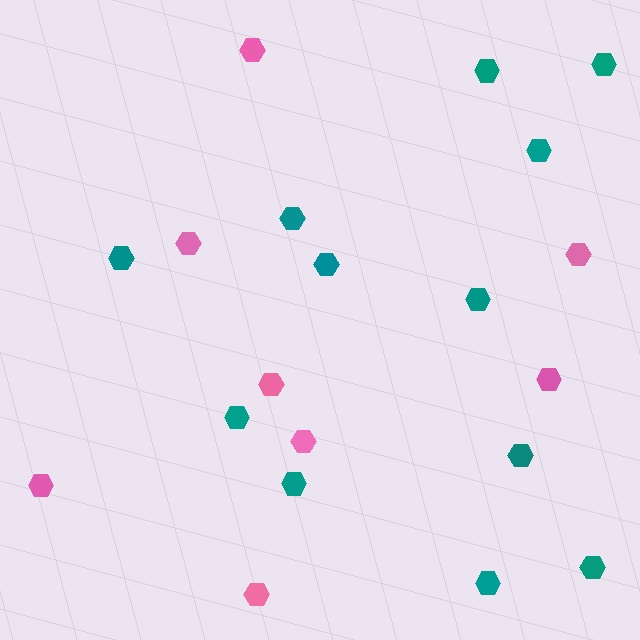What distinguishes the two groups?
There are 2 groups: one group of teal hexagons (12) and one group of pink hexagons (8).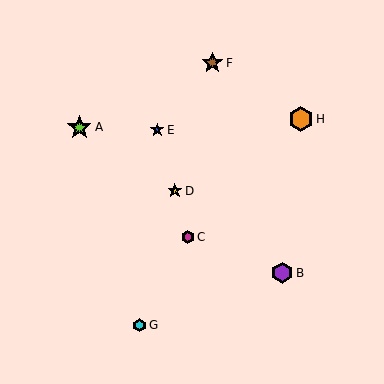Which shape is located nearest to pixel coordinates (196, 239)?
The magenta hexagon (labeled C) at (188, 237) is nearest to that location.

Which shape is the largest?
The orange hexagon (labeled H) is the largest.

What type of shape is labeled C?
Shape C is a magenta hexagon.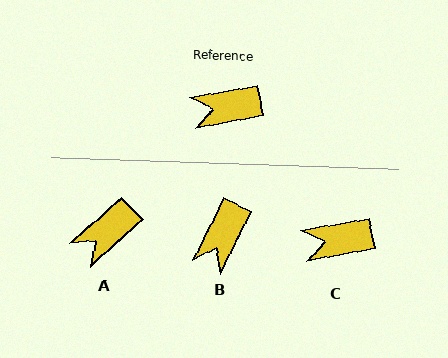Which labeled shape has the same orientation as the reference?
C.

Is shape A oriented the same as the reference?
No, it is off by about 32 degrees.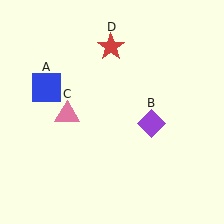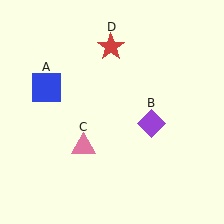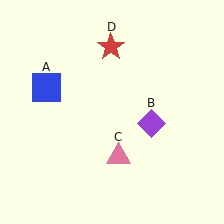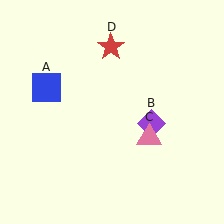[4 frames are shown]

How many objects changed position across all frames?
1 object changed position: pink triangle (object C).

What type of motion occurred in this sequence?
The pink triangle (object C) rotated counterclockwise around the center of the scene.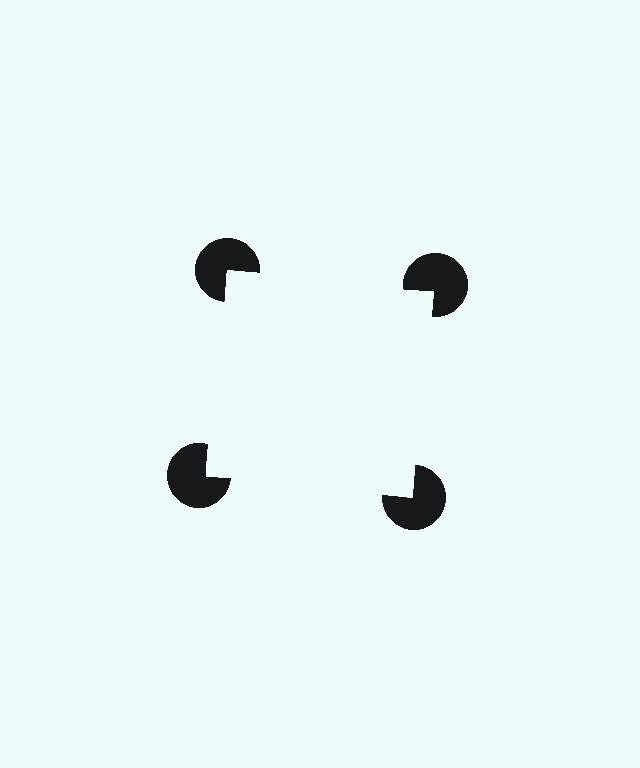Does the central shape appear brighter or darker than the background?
It typically appears slightly brighter than the background, even though no actual brightness change is drawn.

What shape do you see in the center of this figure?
An illusory square — its edges are inferred from the aligned wedge cuts in the pac-man discs, not physically drawn.